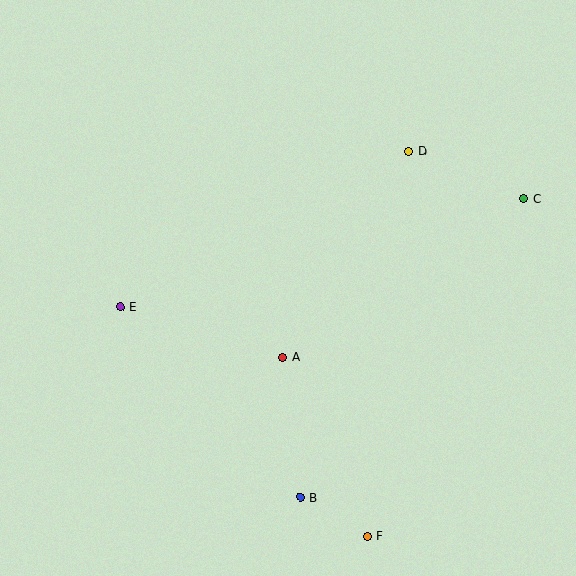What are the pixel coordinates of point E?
Point E is at (120, 307).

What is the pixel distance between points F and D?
The distance between F and D is 387 pixels.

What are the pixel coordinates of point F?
Point F is at (367, 536).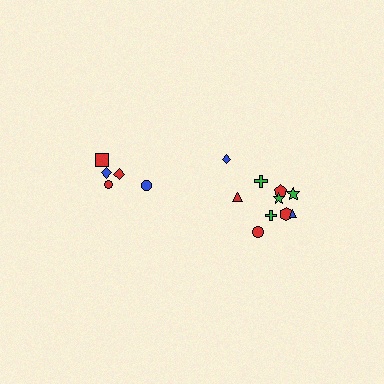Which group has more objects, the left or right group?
The right group.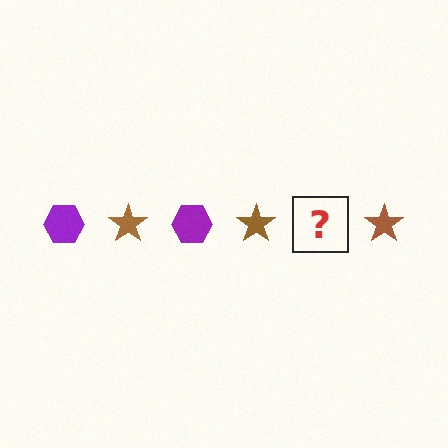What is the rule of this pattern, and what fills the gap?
The rule is that the pattern alternates between purple hexagon and brown star. The gap should be filled with a purple hexagon.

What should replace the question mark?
The question mark should be replaced with a purple hexagon.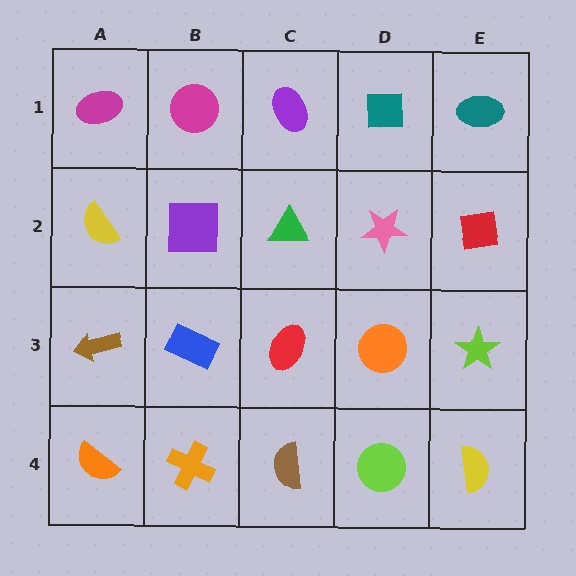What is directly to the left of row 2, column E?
A pink star.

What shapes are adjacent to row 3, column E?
A red square (row 2, column E), a yellow semicircle (row 4, column E), an orange circle (row 3, column D).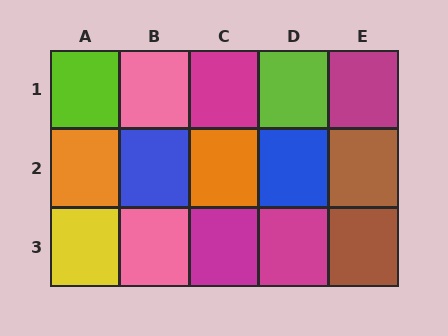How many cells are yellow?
1 cell is yellow.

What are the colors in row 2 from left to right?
Orange, blue, orange, blue, brown.